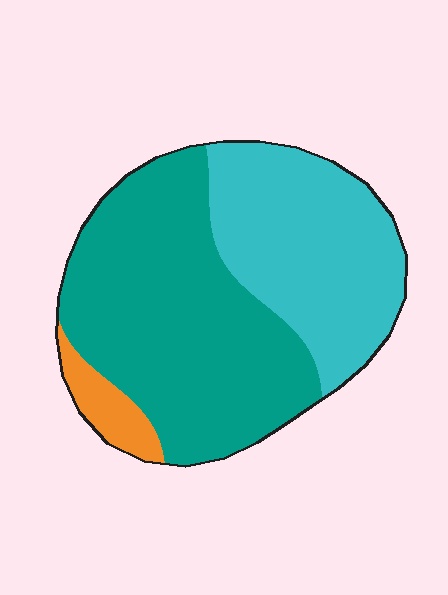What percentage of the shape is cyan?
Cyan takes up about three eighths (3/8) of the shape.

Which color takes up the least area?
Orange, at roughly 5%.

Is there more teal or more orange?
Teal.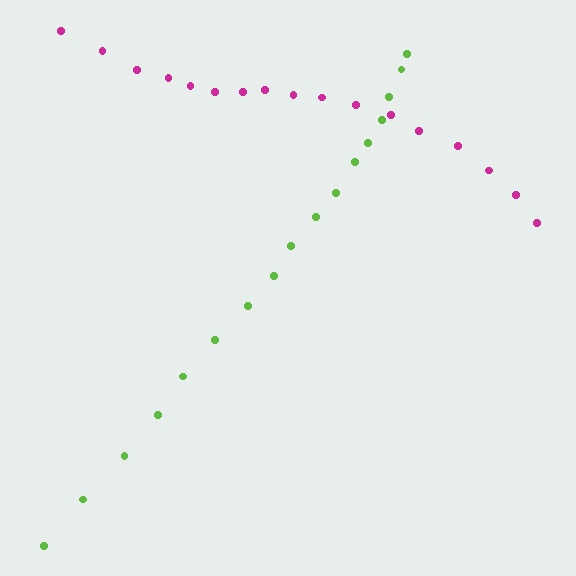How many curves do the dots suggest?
There are 2 distinct paths.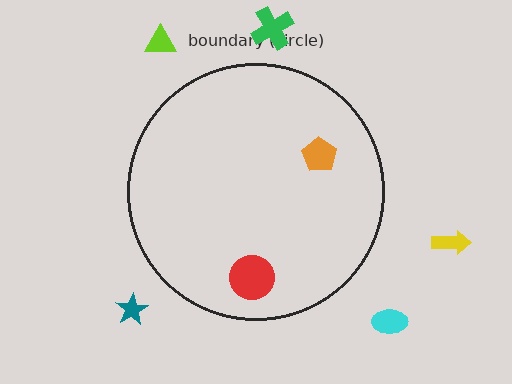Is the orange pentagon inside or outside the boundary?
Inside.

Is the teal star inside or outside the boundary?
Outside.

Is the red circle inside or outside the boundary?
Inside.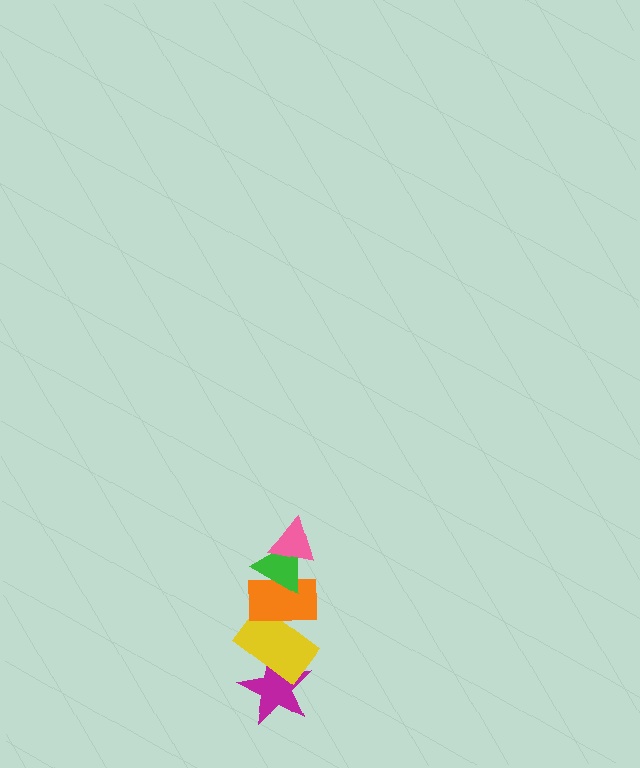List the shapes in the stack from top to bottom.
From top to bottom: the pink triangle, the green triangle, the orange rectangle, the yellow rectangle, the magenta star.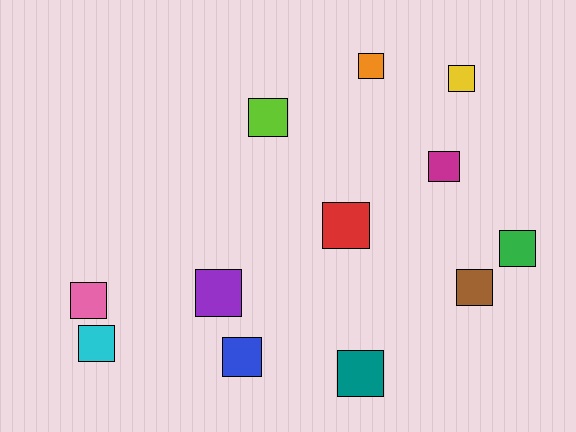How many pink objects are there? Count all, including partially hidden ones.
There is 1 pink object.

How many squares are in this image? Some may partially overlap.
There are 12 squares.